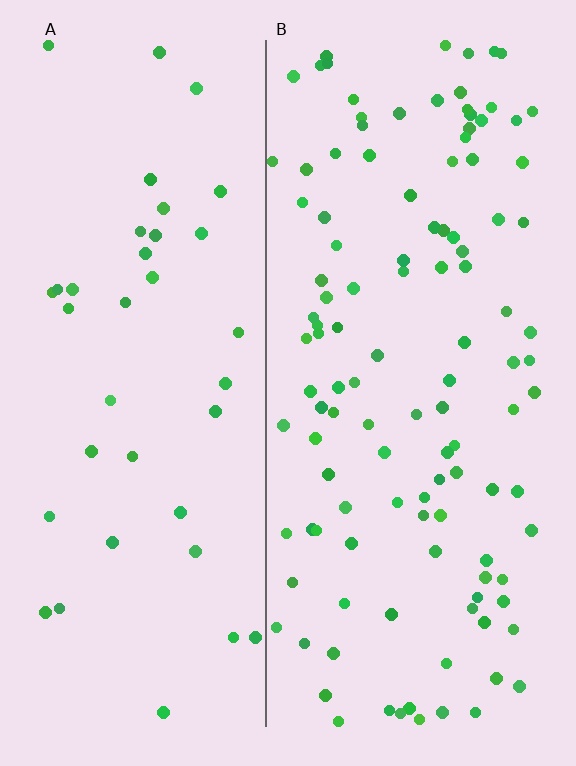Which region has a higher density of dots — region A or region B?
B (the right).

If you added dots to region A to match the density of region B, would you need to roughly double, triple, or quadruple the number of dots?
Approximately triple.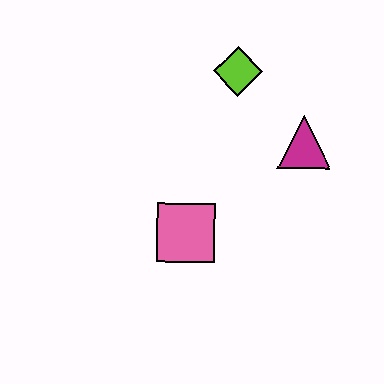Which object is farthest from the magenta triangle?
The pink square is farthest from the magenta triangle.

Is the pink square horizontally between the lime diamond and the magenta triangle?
No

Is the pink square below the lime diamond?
Yes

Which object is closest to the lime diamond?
The magenta triangle is closest to the lime diamond.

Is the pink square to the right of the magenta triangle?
No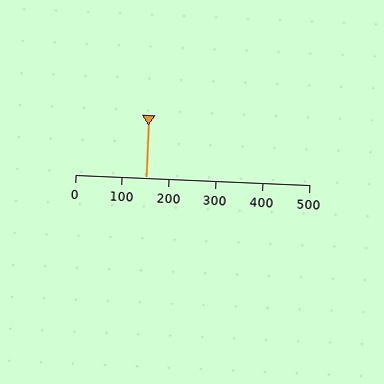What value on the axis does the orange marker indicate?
The marker indicates approximately 150.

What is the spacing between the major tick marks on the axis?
The major ticks are spaced 100 apart.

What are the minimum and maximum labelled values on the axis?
The axis runs from 0 to 500.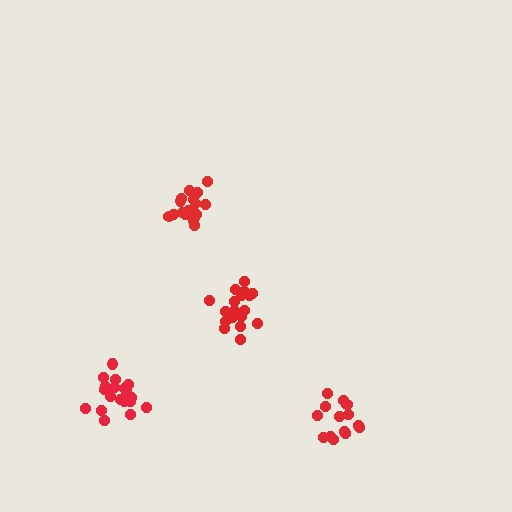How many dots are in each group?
Group 1: 14 dots, Group 2: 17 dots, Group 3: 19 dots, Group 4: 19 dots (69 total).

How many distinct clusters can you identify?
There are 4 distinct clusters.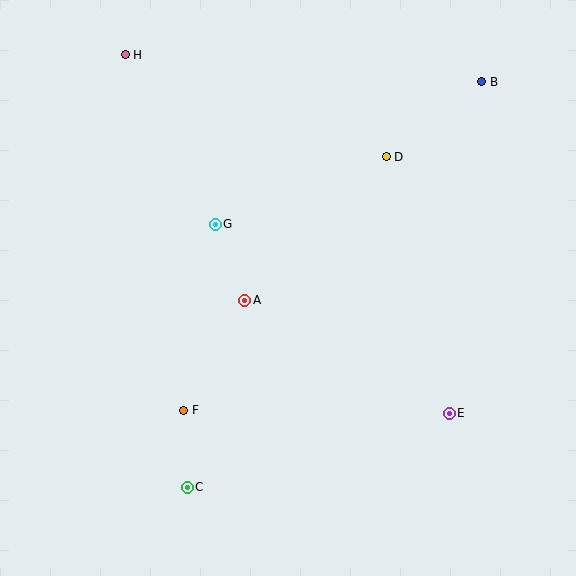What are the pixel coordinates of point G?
Point G is at (215, 224).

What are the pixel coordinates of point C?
Point C is at (187, 487).